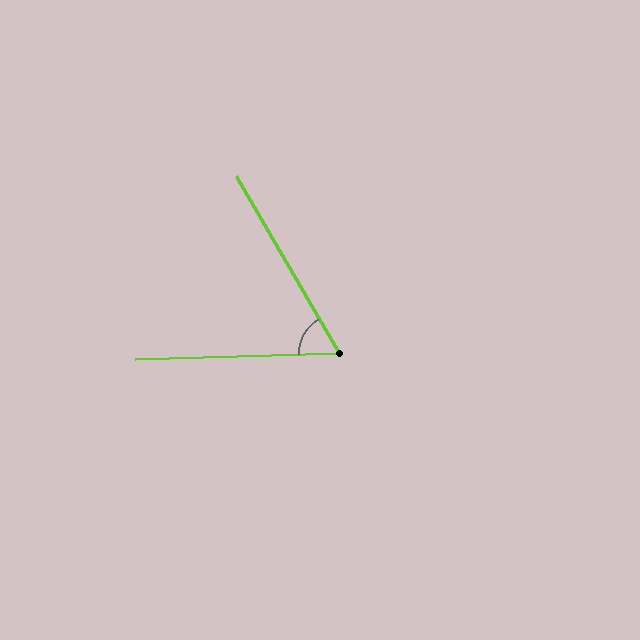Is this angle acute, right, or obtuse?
It is acute.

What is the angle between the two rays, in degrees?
Approximately 62 degrees.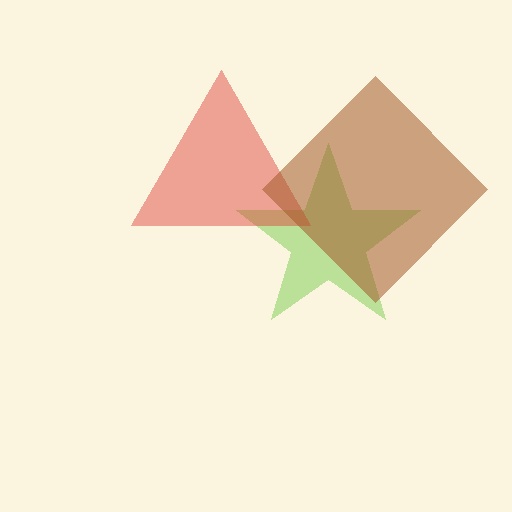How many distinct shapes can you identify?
There are 3 distinct shapes: a lime star, a red triangle, a brown diamond.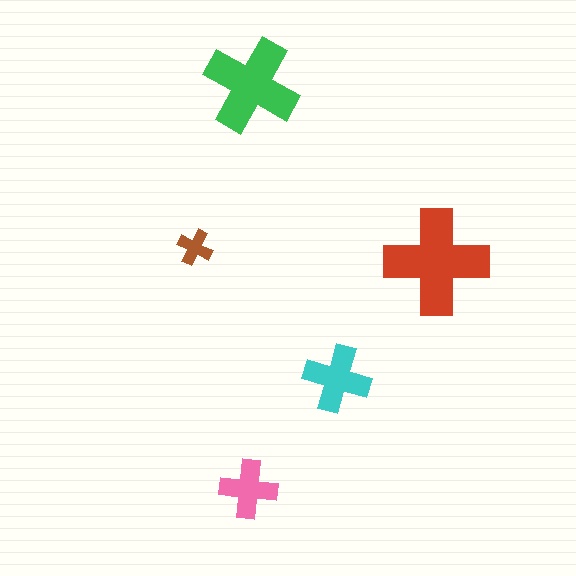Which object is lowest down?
The pink cross is bottommost.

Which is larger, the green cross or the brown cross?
The green one.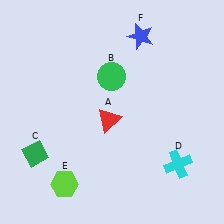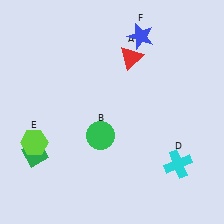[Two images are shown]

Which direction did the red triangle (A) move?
The red triangle (A) moved up.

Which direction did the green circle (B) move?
The green circle (B) moved down.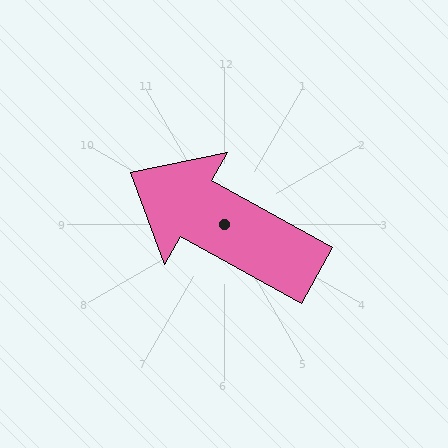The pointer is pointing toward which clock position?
Roughly 10 o'clock.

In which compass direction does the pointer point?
Northwest.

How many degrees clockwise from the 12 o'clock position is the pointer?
Approximately 299 degrees.